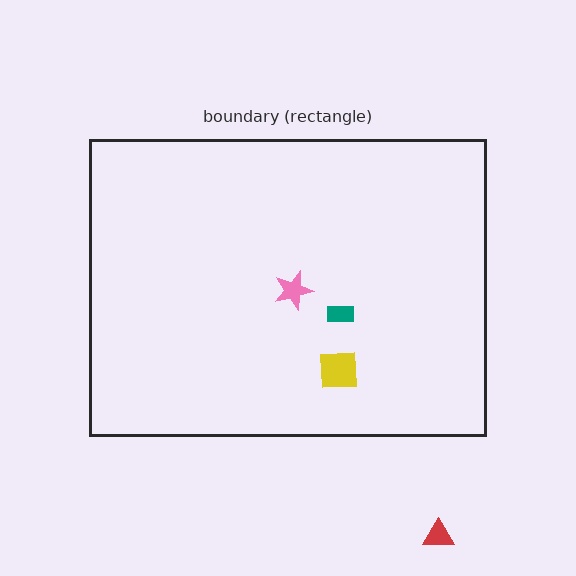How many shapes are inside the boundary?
3 inside, 1 outside.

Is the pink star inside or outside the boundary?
Inside.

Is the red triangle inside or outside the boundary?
Outside.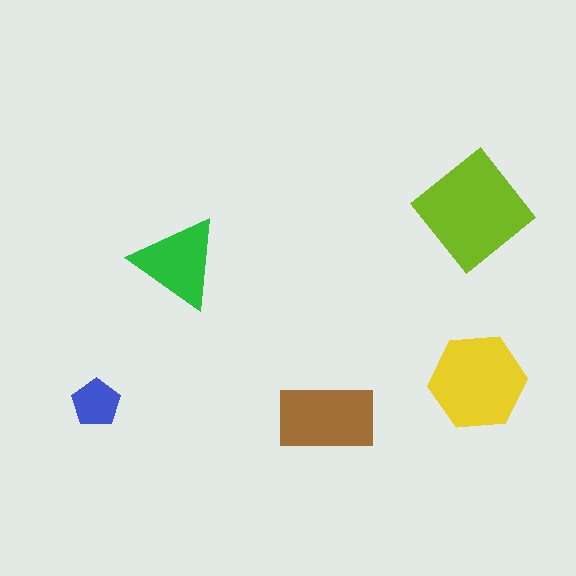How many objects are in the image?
There are 5 objects in the image.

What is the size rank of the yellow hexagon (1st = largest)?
2nd.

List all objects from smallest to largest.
The blue pentagon, the green triangle, the brown rectangle, the yellow hexagon, the lime diamond.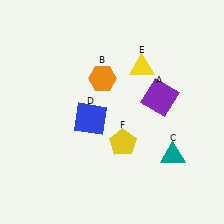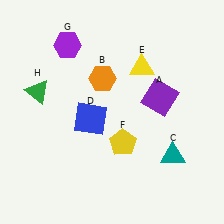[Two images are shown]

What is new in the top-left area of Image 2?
A green triangle (H) was added in the top-left area of Image 2.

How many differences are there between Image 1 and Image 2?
There are 2 differences between the two images.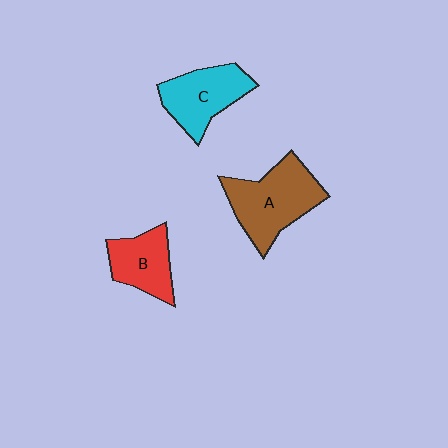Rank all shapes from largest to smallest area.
From largest to smallest: A (brown), C (cyan), B (red).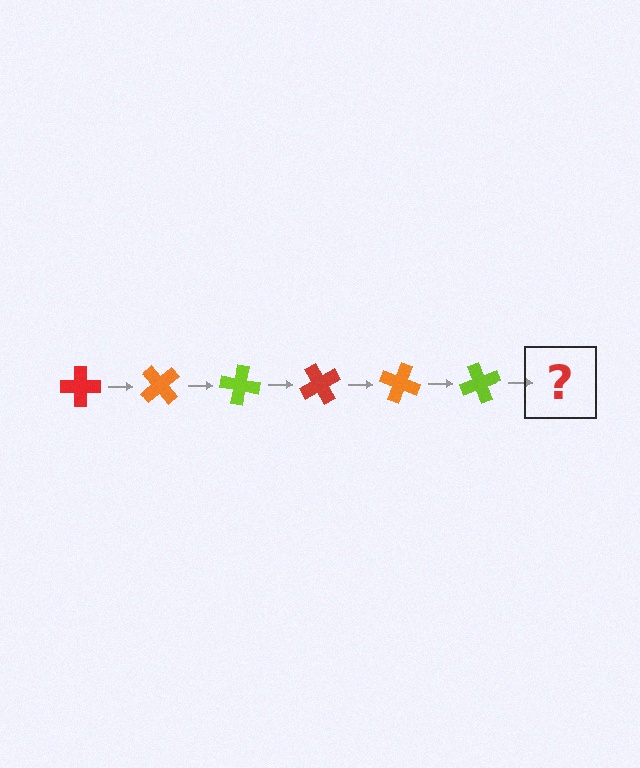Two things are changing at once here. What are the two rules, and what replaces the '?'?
The two rules are that it rotates 50 degrees each step and the color cycles through red, orange, and lime. The '?' should be a red cross, rotated 300 degrees from the start.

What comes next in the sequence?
The next element should be a red cross, rotated 300 degrees from the start.